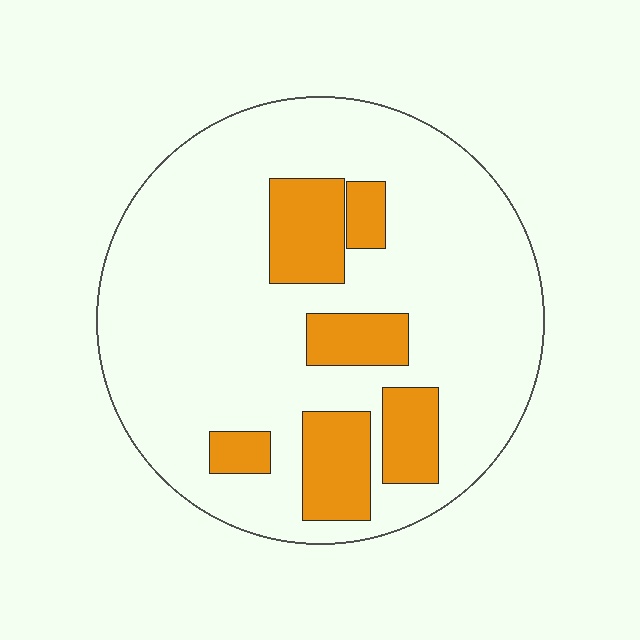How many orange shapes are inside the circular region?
6.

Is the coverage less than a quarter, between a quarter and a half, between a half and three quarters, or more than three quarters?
Less than a quarter.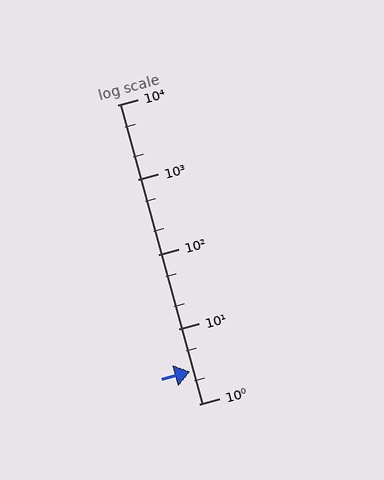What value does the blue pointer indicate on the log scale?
The pointer indicates approximately 2.7.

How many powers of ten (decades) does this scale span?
The scale spans 4 decades, from 1 to 10000.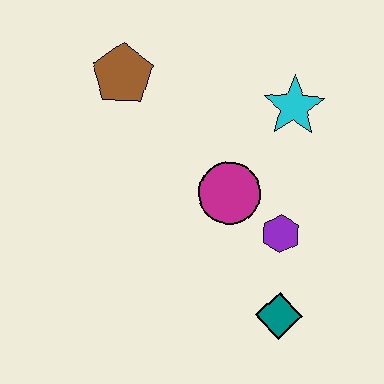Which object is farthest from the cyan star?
The teal diamond is farthest from the cyan star.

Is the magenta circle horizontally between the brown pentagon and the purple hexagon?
Yes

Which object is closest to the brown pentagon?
The magenta circle is closest to the brown pentagon.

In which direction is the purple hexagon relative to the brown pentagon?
The purple hexagon is to the right of the brown pentagon.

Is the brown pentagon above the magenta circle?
Yes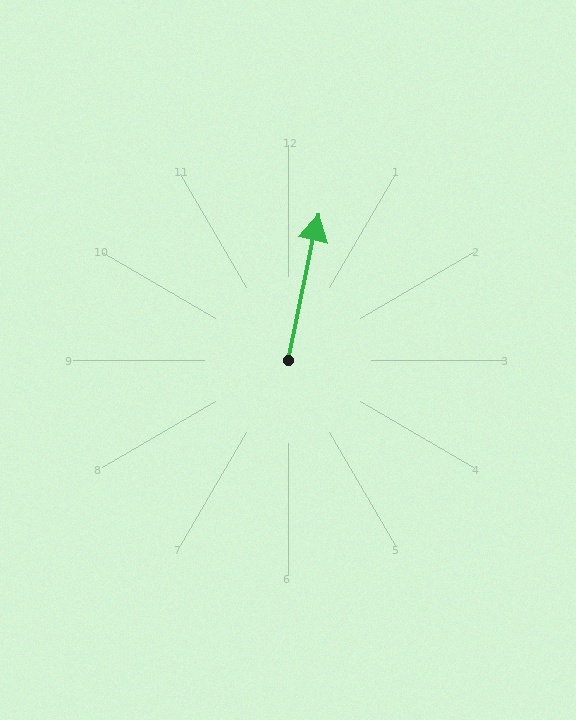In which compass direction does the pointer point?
North.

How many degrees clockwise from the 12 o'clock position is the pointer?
Approximately 12 degrees.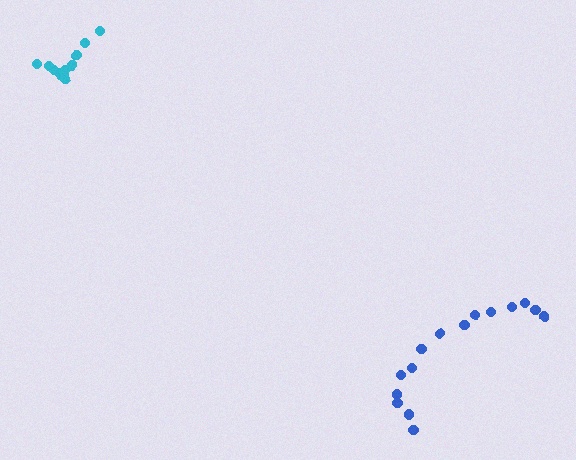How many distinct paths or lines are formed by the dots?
There are 2 distinct paths.